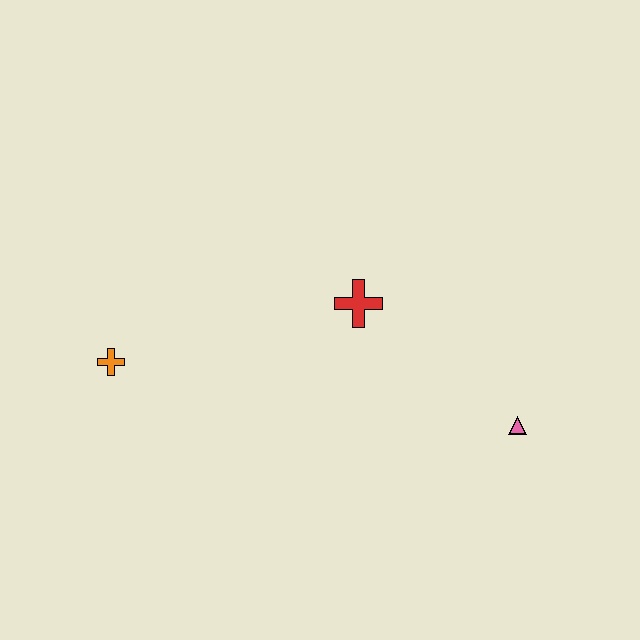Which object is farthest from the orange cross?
The pink triangle is farthest from the orange cross.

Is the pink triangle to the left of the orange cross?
No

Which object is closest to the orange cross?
The red cross is closest to the orange cross.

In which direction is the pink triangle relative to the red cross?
The pink triangle is to the right of the red cross.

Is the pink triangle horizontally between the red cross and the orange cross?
No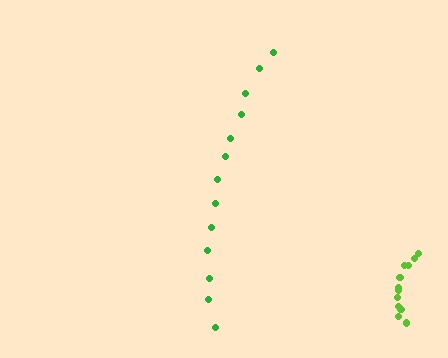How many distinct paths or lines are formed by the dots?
There are 2 distinct paths.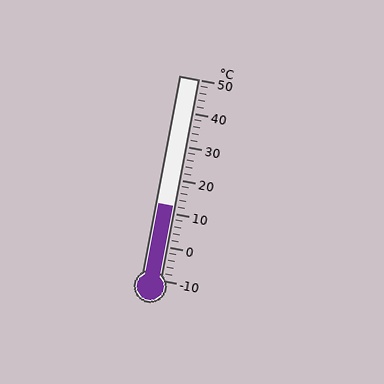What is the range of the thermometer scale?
The thermometer scale ranges from -10°C to 50°C.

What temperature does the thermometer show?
The thermometer shows approximately 12°C.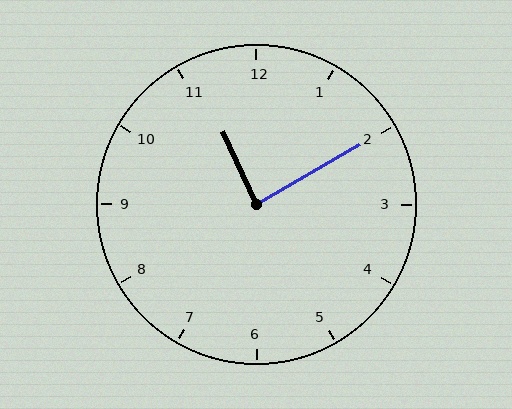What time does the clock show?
11:10.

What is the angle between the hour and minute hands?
Approximately 85 degrees.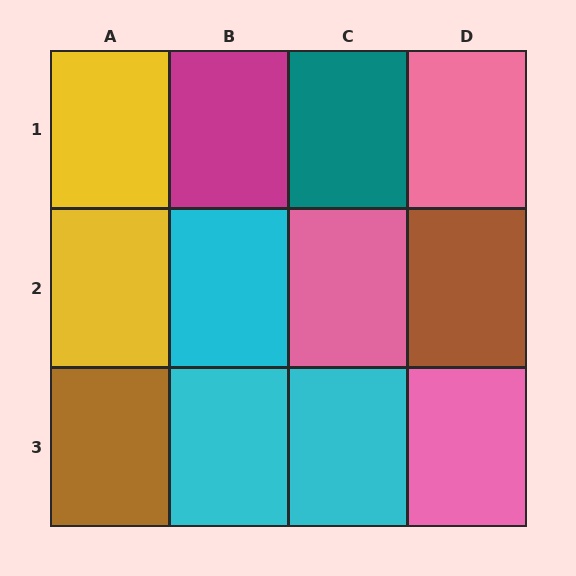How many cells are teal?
1 cell is teal.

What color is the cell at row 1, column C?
Teal.